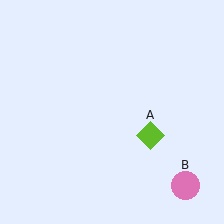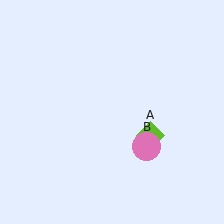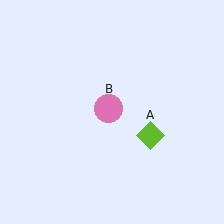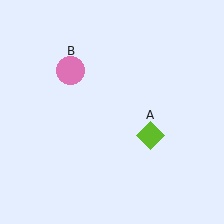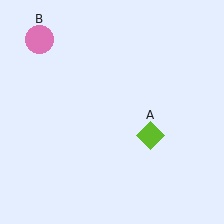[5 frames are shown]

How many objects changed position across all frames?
1 object changed position: pink circle (object B).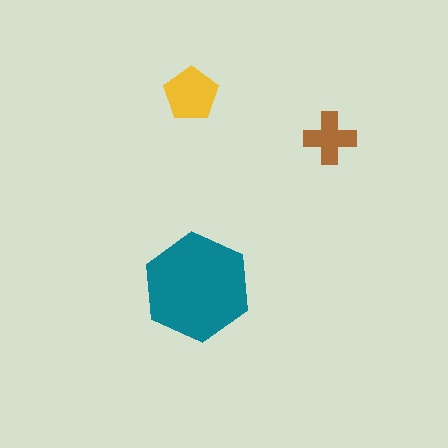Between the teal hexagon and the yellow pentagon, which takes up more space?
The teal hexagon.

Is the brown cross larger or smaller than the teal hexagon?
Smaller.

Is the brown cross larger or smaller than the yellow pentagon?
Smaller.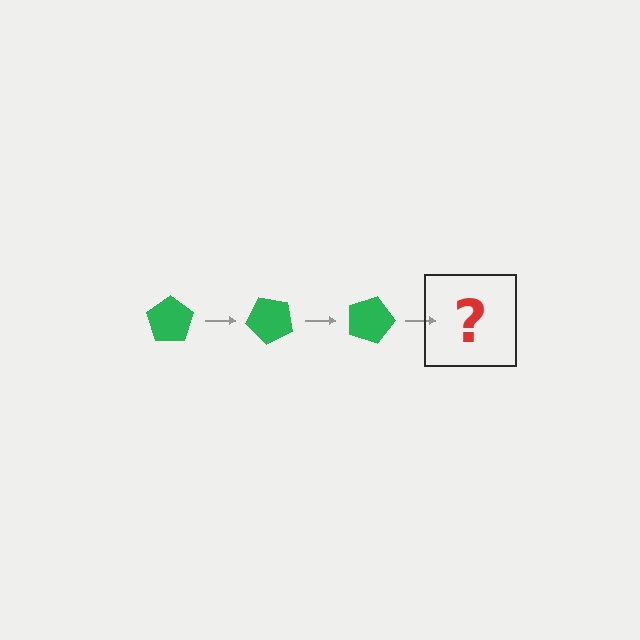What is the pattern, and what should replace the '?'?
The pattern is that the pentagon rotates 45 degrees each step. The '?' should be a green pentagon rotated 135 degrees.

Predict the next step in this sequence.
The next step is a green pentagon rotated 135 degrees.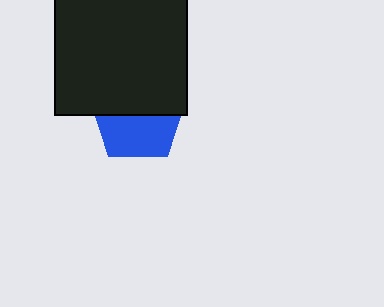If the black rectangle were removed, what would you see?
You would see the complete blue pentagon.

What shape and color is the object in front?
The object in front is a black rectangle.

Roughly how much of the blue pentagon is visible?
About half of it is visible (roughly 50%).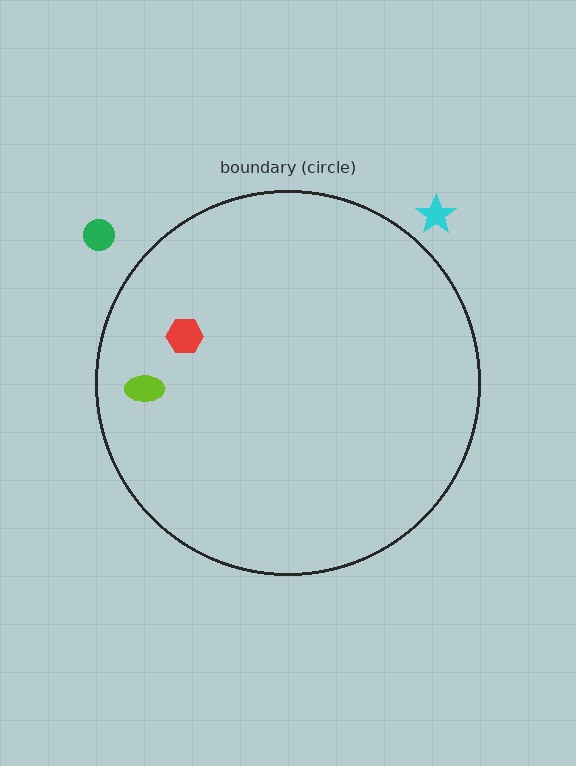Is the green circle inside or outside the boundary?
Outside.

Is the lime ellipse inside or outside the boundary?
Inside.